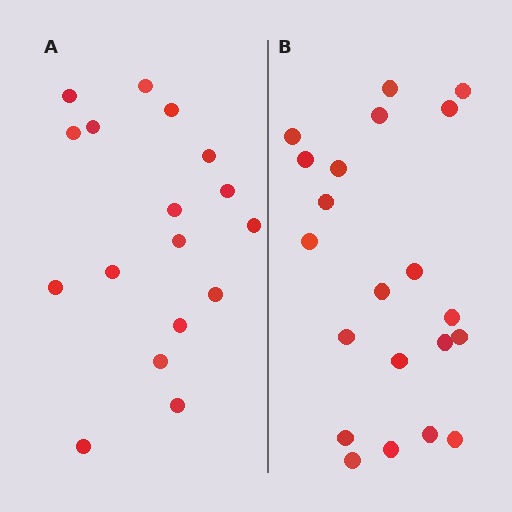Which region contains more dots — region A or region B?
Region B (the right region) has more dots.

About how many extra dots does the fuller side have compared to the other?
Region B has about 4 more dots than region A.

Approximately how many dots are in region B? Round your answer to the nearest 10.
About 20 dots. (The exact count is 21, which rounds to 20.)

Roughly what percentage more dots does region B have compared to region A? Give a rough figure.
About 25% more.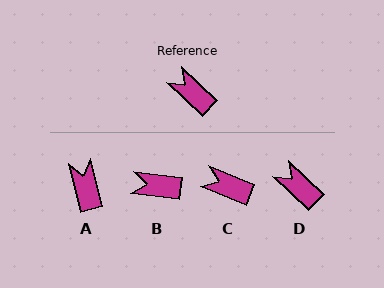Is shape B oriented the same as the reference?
No, it is off by about 36 degrees.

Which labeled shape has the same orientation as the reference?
D.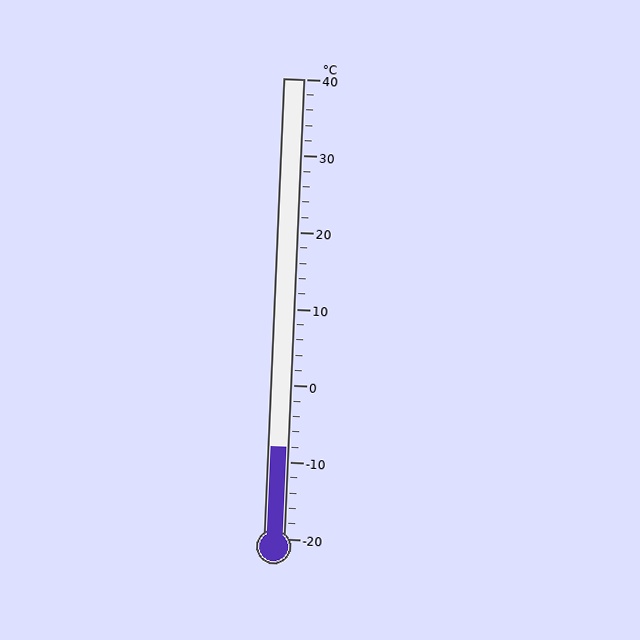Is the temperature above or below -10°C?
The temperature is above -10°C.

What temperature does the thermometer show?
The thermometer shows approximately -8°C.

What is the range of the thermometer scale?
The thermometer scale ranges from -20°C to 40°C.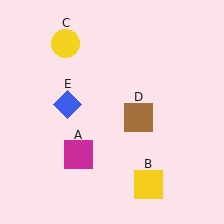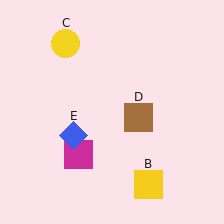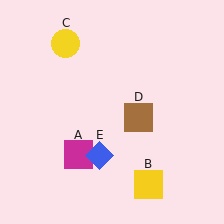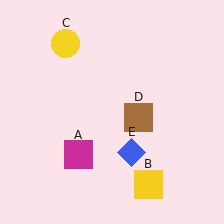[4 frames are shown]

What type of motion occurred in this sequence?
The blue diamond (object E) rotated counterclockwise around the center of the scene.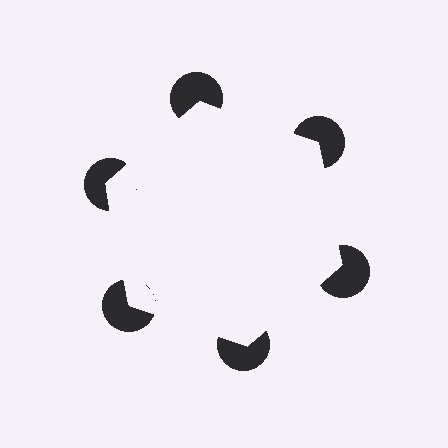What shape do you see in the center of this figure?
An illusory hexagon — its edges are inferred from the aligned wedge cuts in the pac-man discs, not physically drawn.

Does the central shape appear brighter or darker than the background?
It typically appears slightly brighter than the background, even though no actual brightness change is drawn.